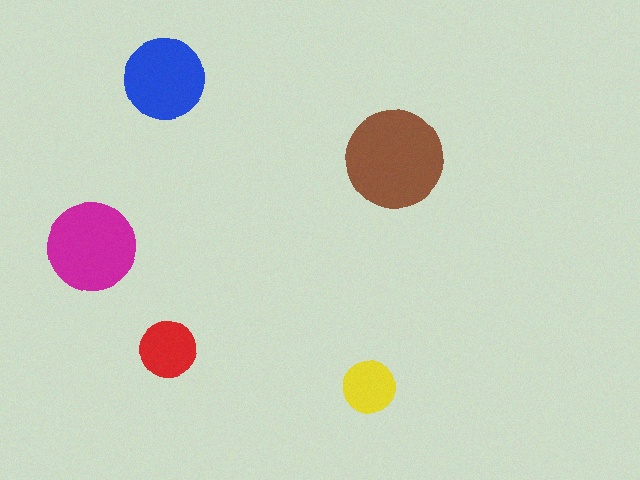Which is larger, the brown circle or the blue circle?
The brown one.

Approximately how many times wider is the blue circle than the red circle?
About 1.5 times wider.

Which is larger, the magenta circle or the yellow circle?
The magenta one.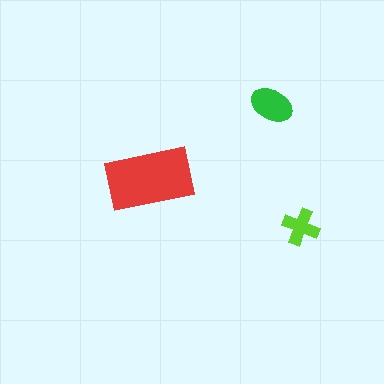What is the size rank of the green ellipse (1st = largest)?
2nd.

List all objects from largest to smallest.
The red rectangle, the green ellipse, the lime cross.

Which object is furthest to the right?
The lime cross is rightmost.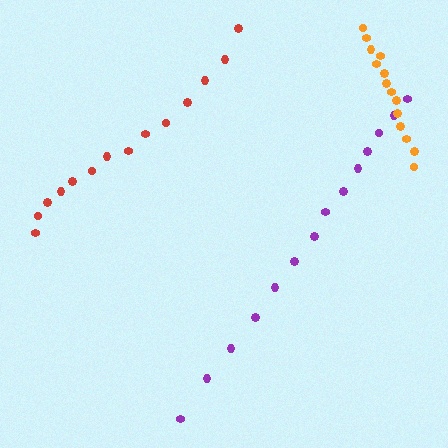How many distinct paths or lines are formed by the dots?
There are 3 distinct paths.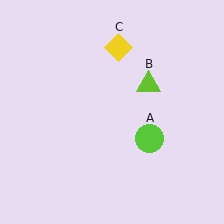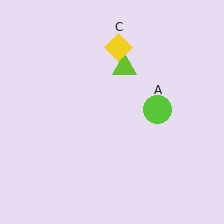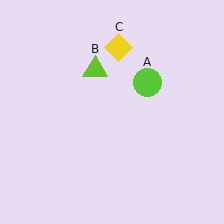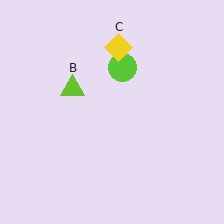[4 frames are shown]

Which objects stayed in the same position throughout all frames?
Yellow diamond (object C) remained stationary.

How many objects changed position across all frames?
2 objects changed position: lime circle (object A), lime triangle (object B).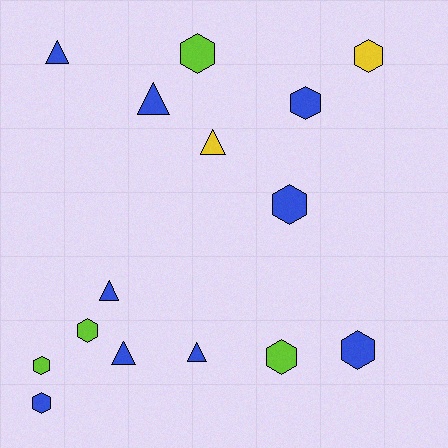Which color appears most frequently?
Blue, with 9 objects.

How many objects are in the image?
There are 15 objects.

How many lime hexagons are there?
There are 4 lime hexagons.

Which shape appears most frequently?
Hexagon, with 9 objects.